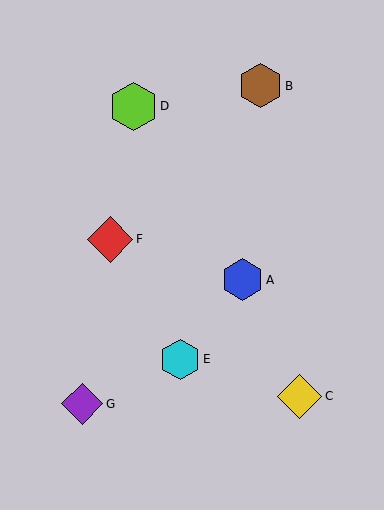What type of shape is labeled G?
Shape G is a purple diamond.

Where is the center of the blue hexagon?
The center of the blue hexagon is at (242, 280).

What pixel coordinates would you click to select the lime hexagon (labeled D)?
Click at (133, 106) to select the lime hexagon D.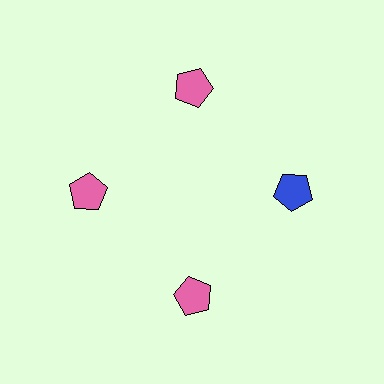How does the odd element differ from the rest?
It has a different color: blue instead of pink.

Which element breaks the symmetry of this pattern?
The blue pentagon at roughly the 3 o'clock position breaks the symmetry. All other shapes are pink pentagons.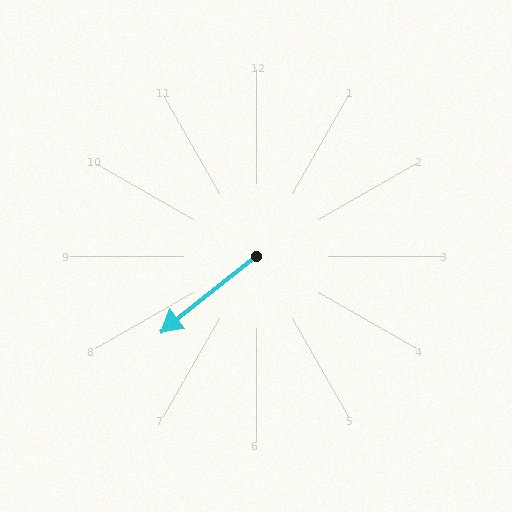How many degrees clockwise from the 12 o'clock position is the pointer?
Approximately 231 degrees.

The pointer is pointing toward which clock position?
Roughly 8 o'clock.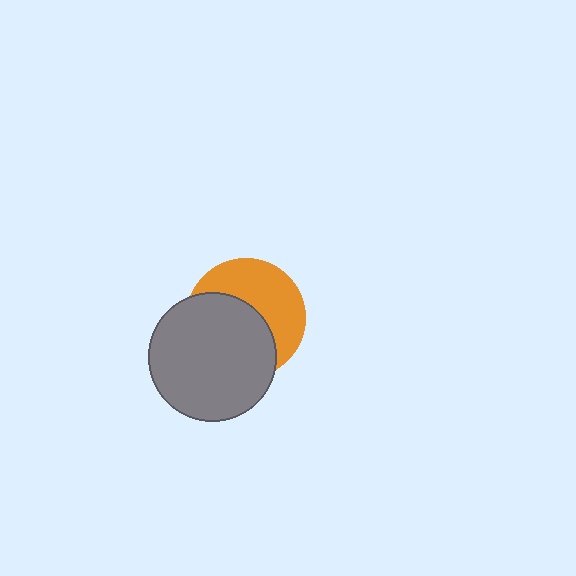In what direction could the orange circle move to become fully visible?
The orange circle could move toward the upper-right. That would shift it out from behind the gray circle entirely.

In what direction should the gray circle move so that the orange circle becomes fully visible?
The gray circle should move toward the lower-left. That is the shortest direction to clear the overlap and leave the orange circle fully visible.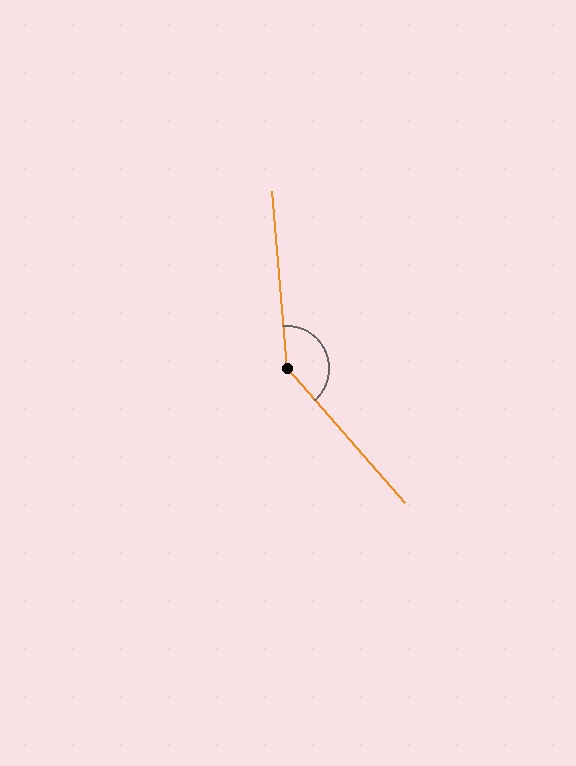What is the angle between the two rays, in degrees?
Approximately 143 degrees.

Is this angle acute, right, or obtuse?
It is obtuse.